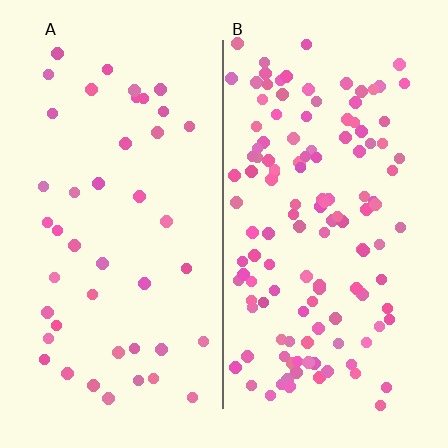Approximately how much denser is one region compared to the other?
Approximately 2.9× — region B over region A.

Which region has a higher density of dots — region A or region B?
B (the right).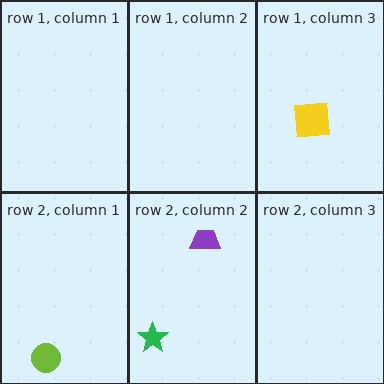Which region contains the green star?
The row 2, column 2 region.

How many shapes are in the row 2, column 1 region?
1.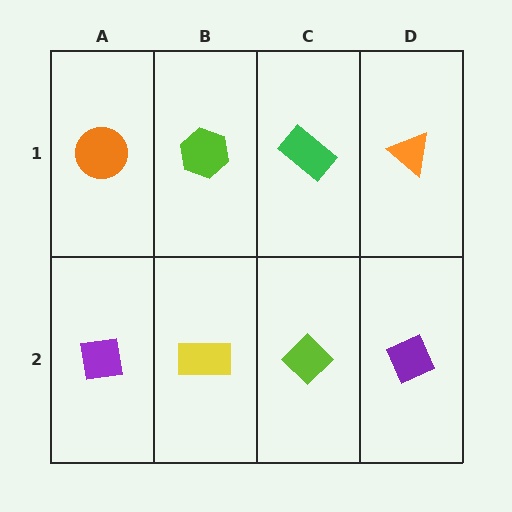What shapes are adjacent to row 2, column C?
A green rectangle (row 1, column C), a yellow rectangle (row 2, column B), a purple diamond (row 2, column D).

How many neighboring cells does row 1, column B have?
3.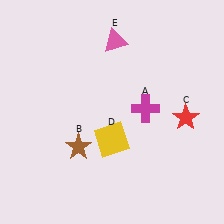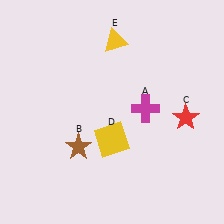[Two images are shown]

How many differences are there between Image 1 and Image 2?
There is 1 difference between the two images.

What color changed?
The triangle (E) changed from pink in Image 1 to yellow in Image 2.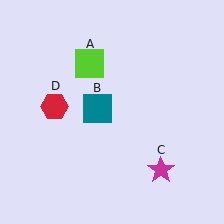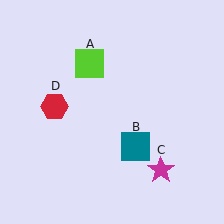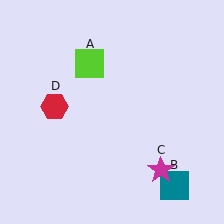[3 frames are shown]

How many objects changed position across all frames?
1 object changed position: teal square (object B).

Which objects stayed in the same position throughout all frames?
Lime square (object A) and magenta star (object C) and red hexagon (object D) remained stationary.